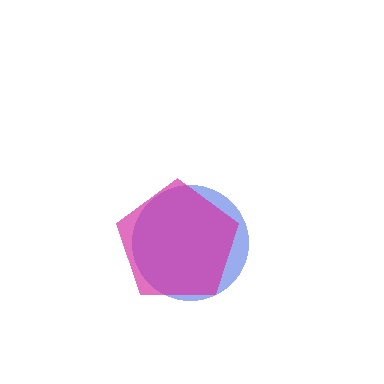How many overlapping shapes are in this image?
There are 2 overlapping shapes in the image.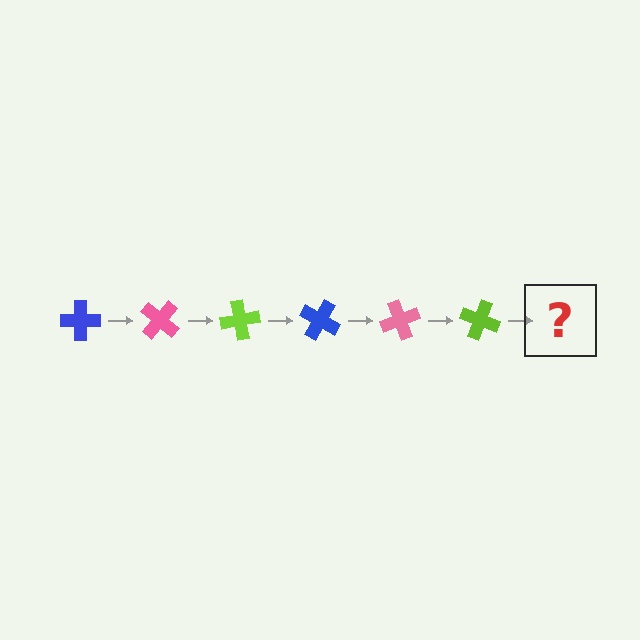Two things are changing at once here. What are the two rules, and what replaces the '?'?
The two rules are that it rotates 40 degrees each step and the color cycles through blue, pink, and lime. The '?' should be a blue cross, rotated 240 degrees from the start.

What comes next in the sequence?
The next element should be a blue cross, rotated 240 degrees from the start.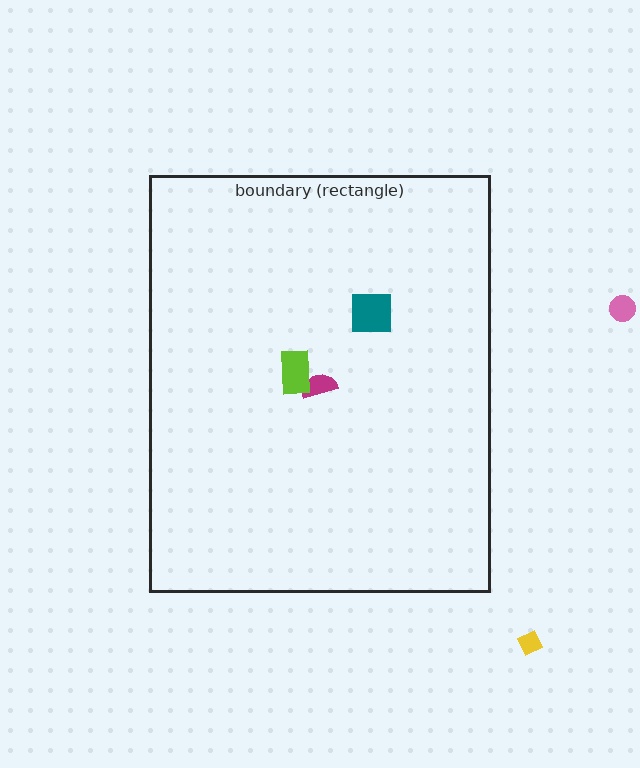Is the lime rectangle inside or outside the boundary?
Inside.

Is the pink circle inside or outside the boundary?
Outside.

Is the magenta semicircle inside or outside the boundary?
Inside.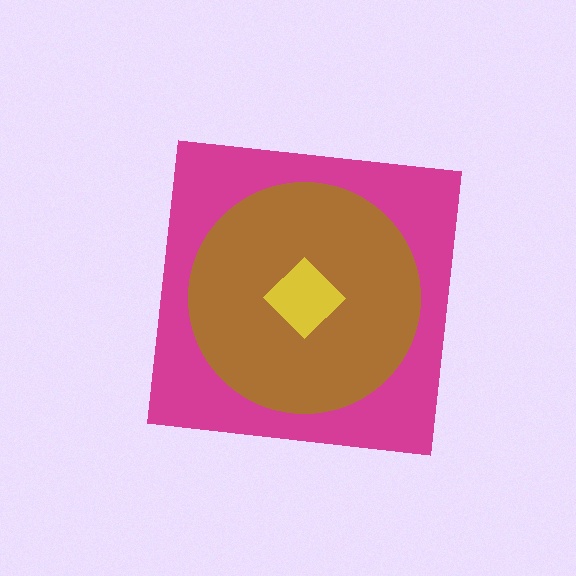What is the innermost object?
The yellow diamond.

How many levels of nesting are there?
3.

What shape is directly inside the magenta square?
The brown circle.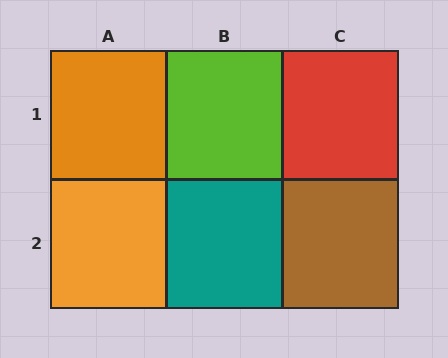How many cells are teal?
1 cell is teal.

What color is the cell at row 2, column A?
Orange.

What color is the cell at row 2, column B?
Teal.